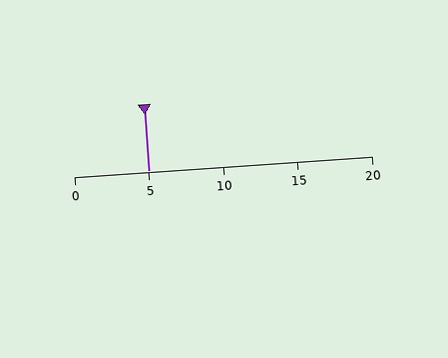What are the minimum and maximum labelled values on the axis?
The axis runs from 0 to 20.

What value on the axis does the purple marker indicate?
The marker indicates approximately 5.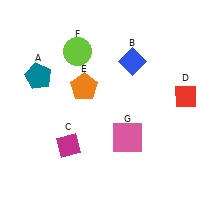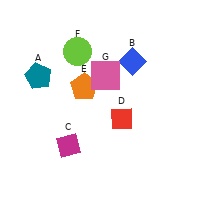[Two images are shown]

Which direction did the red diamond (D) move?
The red diamond (D) moved left.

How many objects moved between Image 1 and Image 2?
2 objects moved between the two images.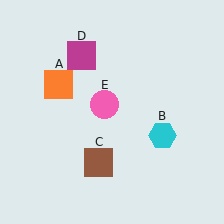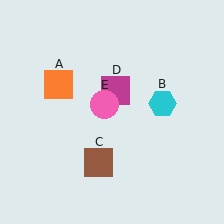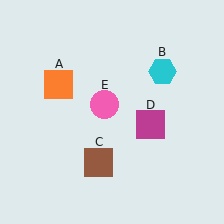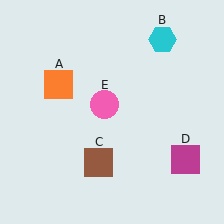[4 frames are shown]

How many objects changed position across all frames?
2 objects changed position: cyan hexagon (object B), magenta square (object D).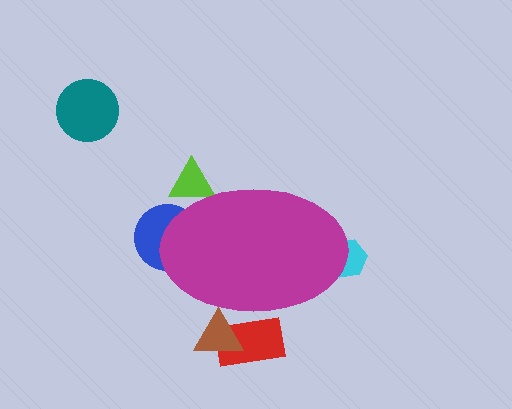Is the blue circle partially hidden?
Yes, the blue circle is partially hidden behind the magenta ellipse.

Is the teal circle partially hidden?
No, the teal circle is fully visible.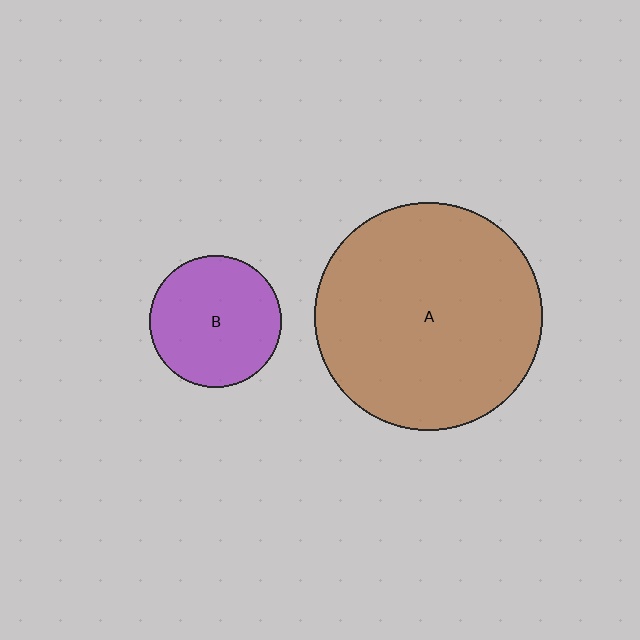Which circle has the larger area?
Circle A (brown).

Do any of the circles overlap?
No, none of the circles overlap.